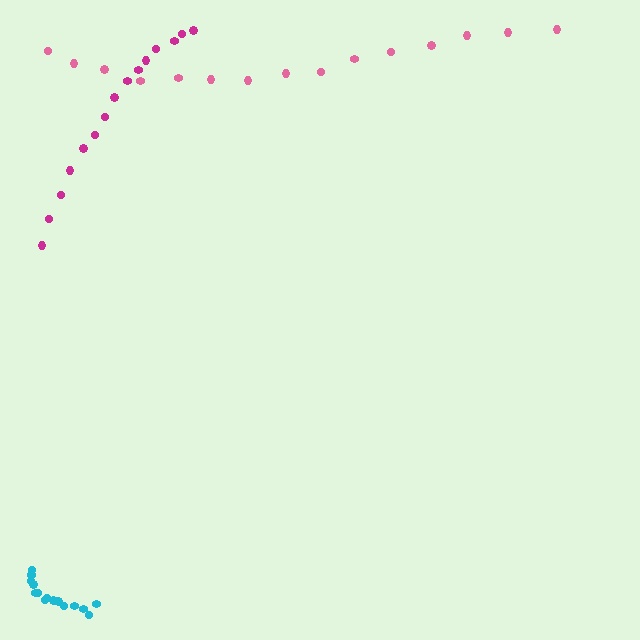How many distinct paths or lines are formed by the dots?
There are 3 distinct paths.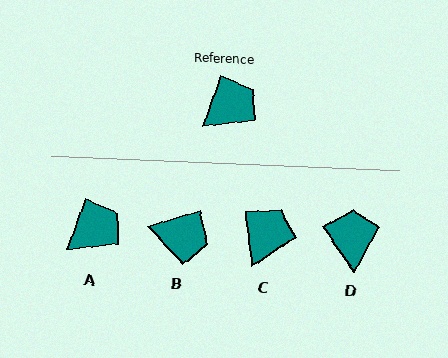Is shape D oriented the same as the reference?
No, it is off by about 54 degrees.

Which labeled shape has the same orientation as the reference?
A.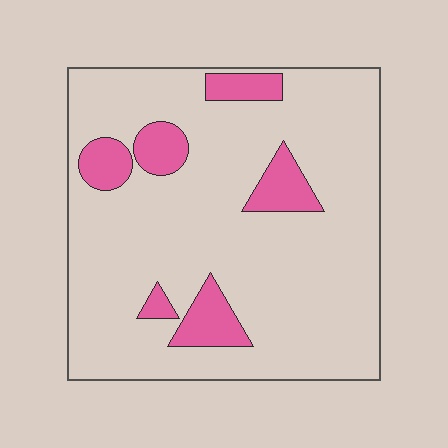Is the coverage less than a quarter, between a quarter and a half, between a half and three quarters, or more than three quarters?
Less than a quarter.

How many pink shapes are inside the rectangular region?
6.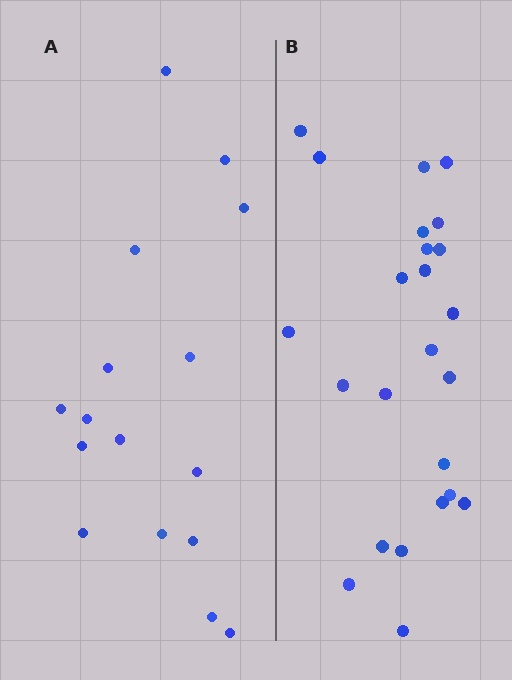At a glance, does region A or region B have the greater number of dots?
Region B (the right region) has more dots.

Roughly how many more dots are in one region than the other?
Region B has roughly 8 or so more dots than region A.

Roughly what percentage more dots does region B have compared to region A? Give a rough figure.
About 50% more.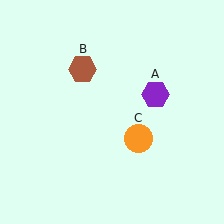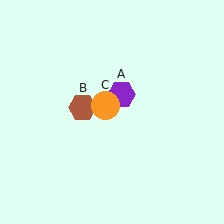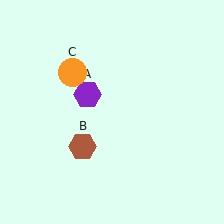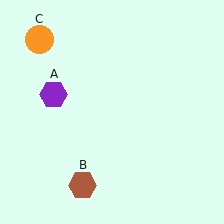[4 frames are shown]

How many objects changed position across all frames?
3 objects changed position: purple hexagon (object A), brown hexagon (object B), orange circle (object C).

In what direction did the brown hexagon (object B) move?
The brown hexagon (object B) moved down.